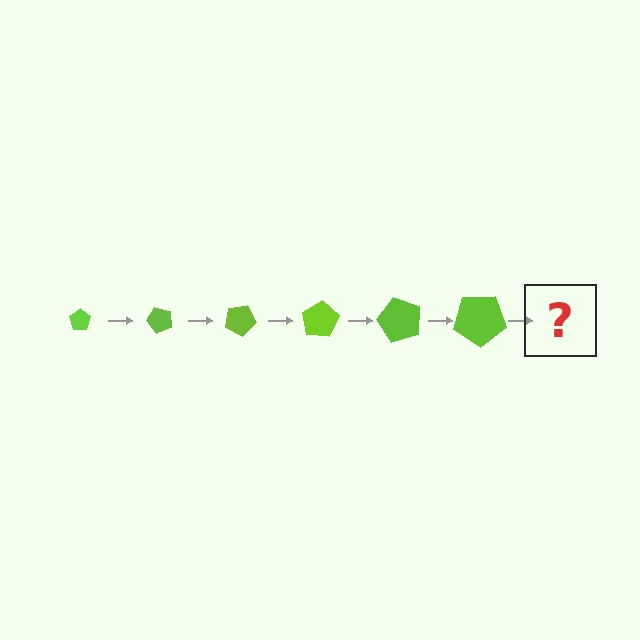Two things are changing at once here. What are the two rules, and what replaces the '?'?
The two rules are that the pentagon grows larger each step and it rotates 50 degrees each step. The '?' should be a pentagon, larger than the previous one and rotated 300 degrees from the start.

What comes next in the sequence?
The next element should be a pentagon, larger than the previous one and rotated 300 degrees from the start.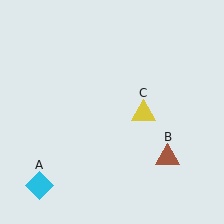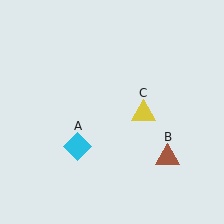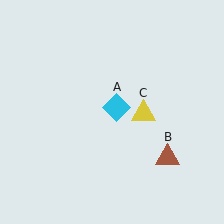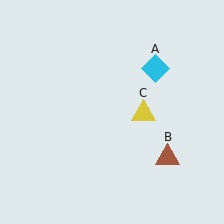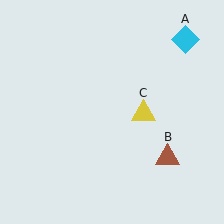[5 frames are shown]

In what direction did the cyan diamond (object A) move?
The cyan diamond (object A) moved up and to the right.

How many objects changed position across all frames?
1 object changed position: cyan diamond (object A).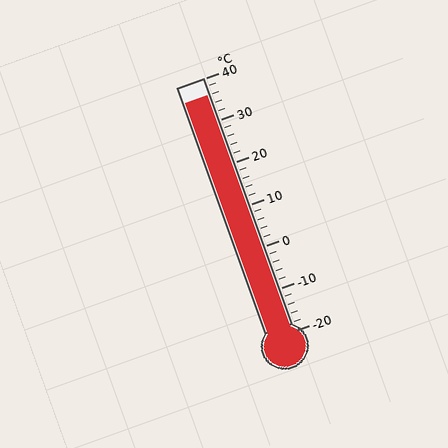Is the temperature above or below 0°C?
The temperature is above 0°C.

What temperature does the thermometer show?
The thermometer shows approximately 36°C.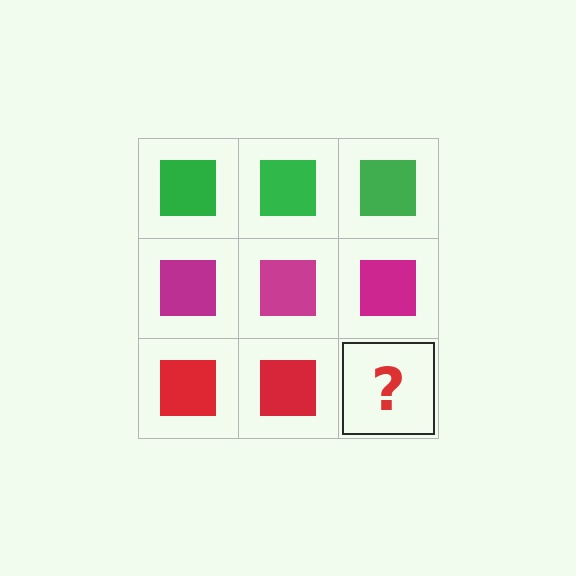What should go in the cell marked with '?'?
The missing cell should contain a red square.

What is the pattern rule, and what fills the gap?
The rule is that each row has a consistent color. The gap should be filled with a red square.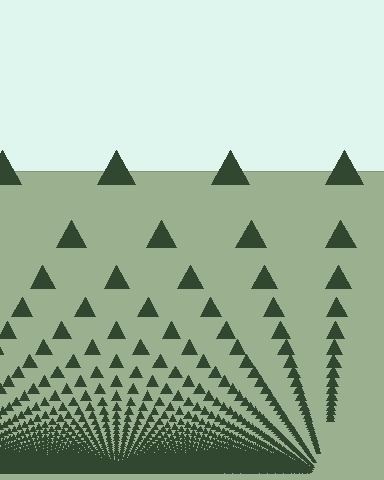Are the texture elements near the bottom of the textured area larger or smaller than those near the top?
Smaller. The gradient is inverted — elements near the bottom are smaller and denser.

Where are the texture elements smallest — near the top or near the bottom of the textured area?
Near the bottom.